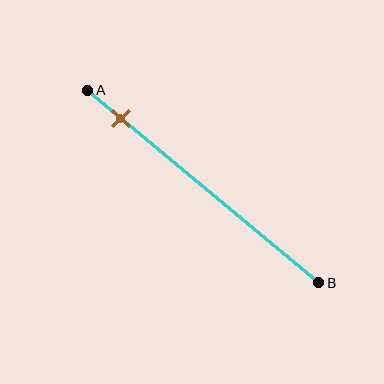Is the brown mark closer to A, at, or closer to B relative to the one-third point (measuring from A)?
The brown mark is closer to point A than the one-third point of segment AB.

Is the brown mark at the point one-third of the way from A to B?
No, the mark is at about 15% from A, not at the 33% one-third point.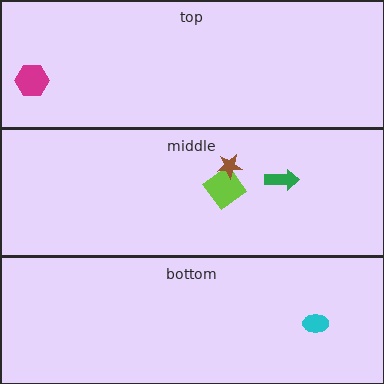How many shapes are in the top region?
1.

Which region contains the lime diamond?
The middle region.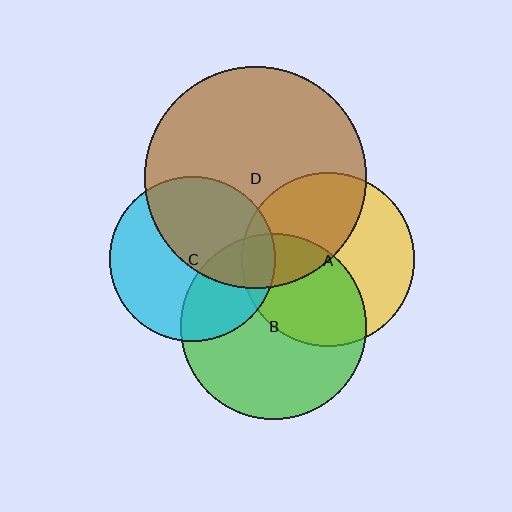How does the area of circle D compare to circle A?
Approximately 1.6 times.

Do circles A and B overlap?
Yes.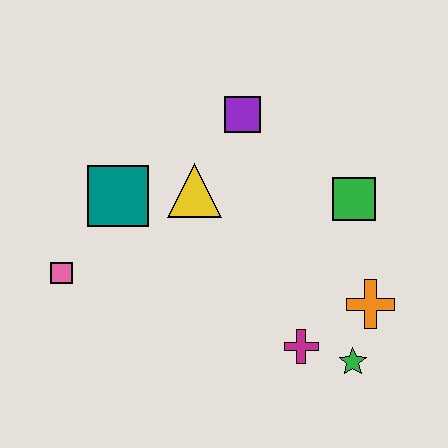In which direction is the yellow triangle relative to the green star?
The yellow triangle is above the green star.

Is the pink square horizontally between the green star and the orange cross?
No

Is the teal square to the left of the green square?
Yes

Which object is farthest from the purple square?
The green star is farthest from the purple square.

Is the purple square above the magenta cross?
Yes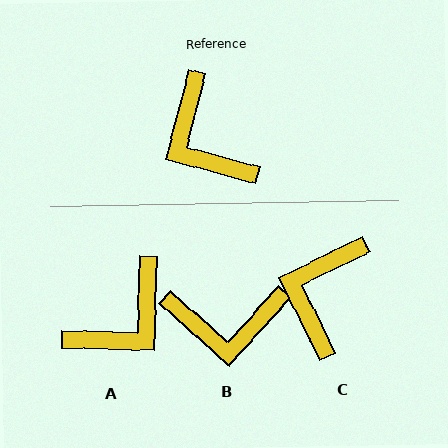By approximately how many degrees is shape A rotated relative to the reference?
Approximately 103 degrees counter-clockwise.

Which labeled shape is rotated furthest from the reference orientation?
A, about 103 degrees away.